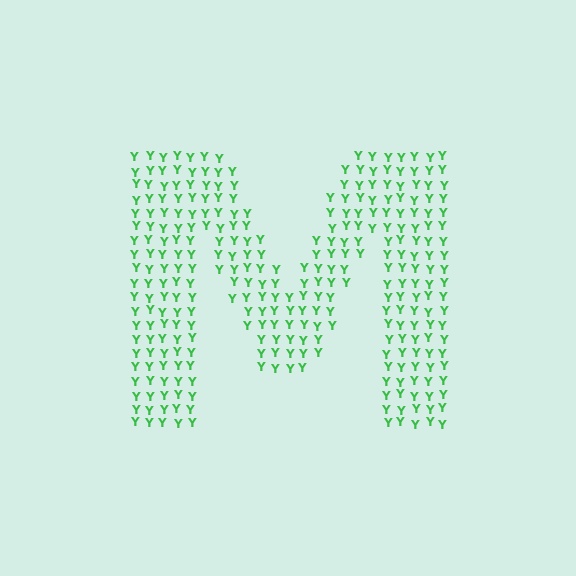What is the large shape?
The large shape is the letter M.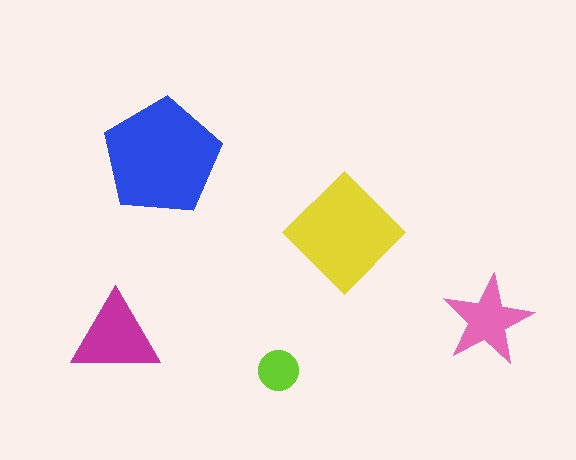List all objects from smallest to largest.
The lime circle, the pink star, the magenta triangle, the yellow diamond, the blue pentagon.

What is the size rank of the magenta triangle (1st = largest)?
3rd.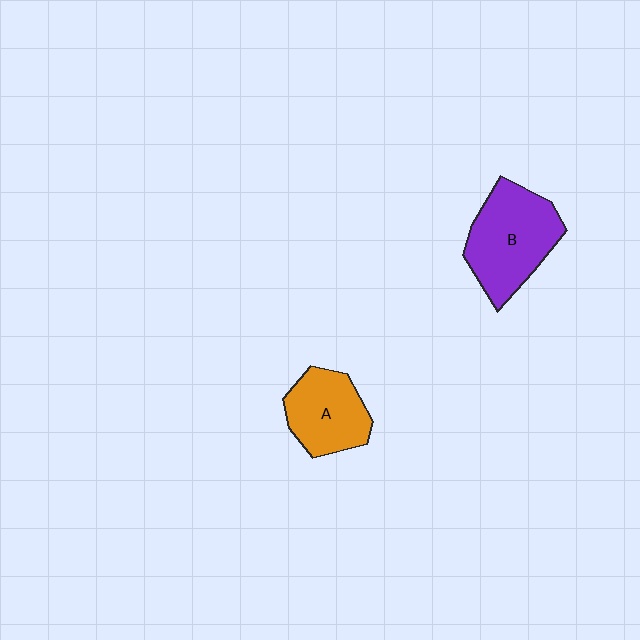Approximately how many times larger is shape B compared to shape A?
Approximately 1.4 times.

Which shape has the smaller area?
Shape A (orange).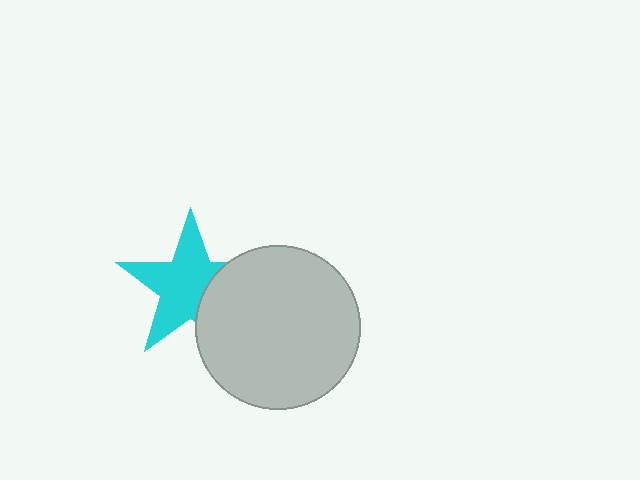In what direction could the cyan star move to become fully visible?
The cyan star could move left. That would shift it out from behind the light gray circle entirely.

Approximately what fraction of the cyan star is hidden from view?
Roughly 31% of the cyan star is hidden behind the light gray circle.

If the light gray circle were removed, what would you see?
You would see the complete cyan star.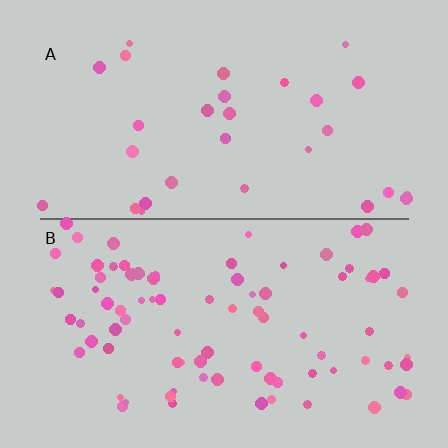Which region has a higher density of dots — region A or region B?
B (the bottom).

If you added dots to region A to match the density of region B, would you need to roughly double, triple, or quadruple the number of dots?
Approximately triple.